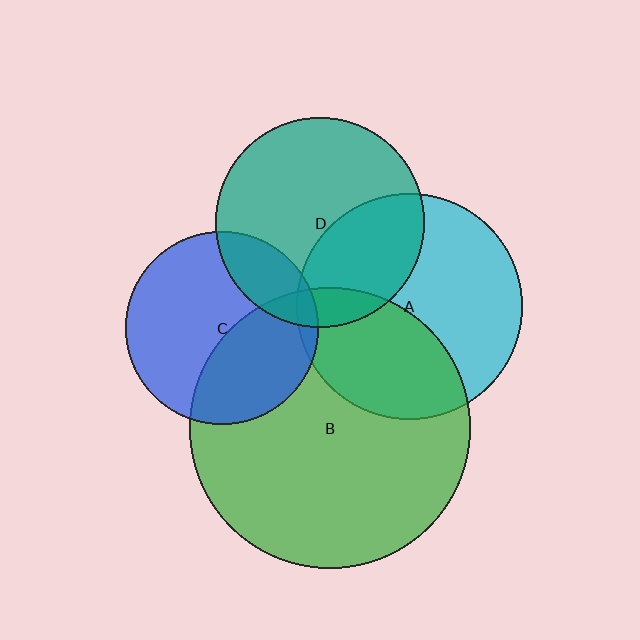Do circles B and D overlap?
Yes.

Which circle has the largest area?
Circle B (green).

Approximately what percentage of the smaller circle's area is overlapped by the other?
Approximately 10%.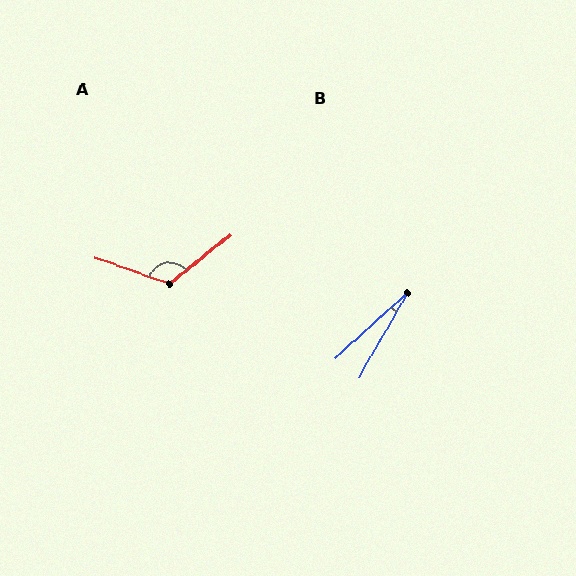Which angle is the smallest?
B, at approximately 18 degrees.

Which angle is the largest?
A, at approximately 122 degrees.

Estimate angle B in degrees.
Approximately 18 degrees.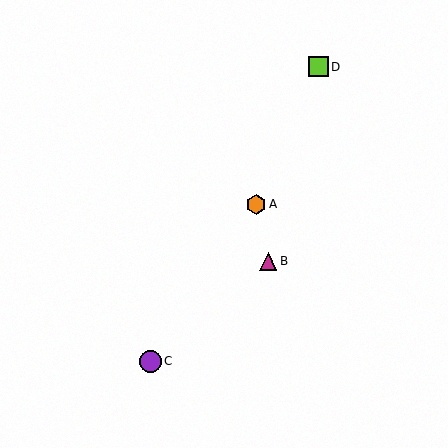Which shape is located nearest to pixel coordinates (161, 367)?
The purple circle (labeled C) at (150, 361) is nearest to that location.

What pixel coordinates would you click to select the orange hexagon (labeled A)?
Click at (256, 204) to select the orange hexagon A.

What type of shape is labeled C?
Shape C is a purple circle.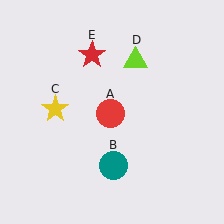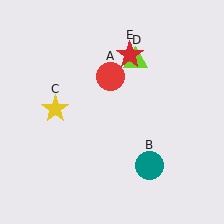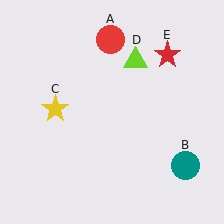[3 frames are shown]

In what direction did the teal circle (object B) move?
The teal circle (object B) moved right.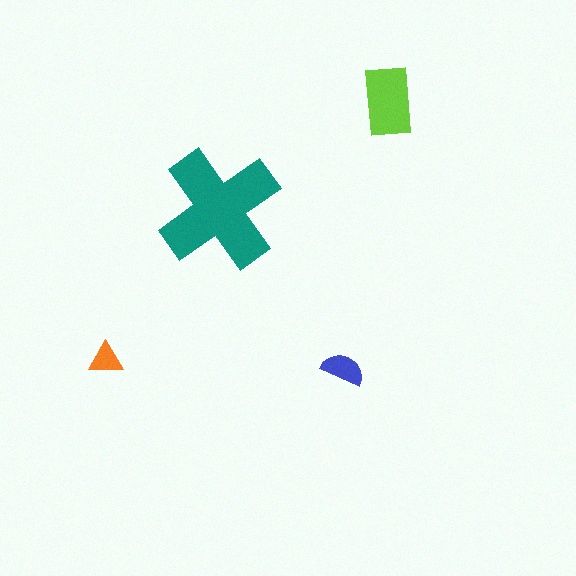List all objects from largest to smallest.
The teal cross, the lime rectangle, the blue semicircle, the orange triangle.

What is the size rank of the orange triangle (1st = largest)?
4th.